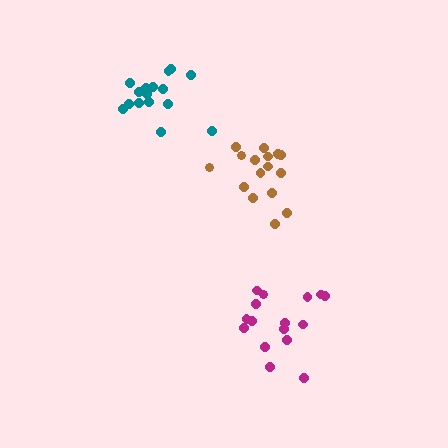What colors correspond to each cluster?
The clusters are colored: teal, brown, magenta.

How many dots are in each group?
Group 1: 16 dots, Group 2: 16 dots, Group 3: 16 dots (48 total).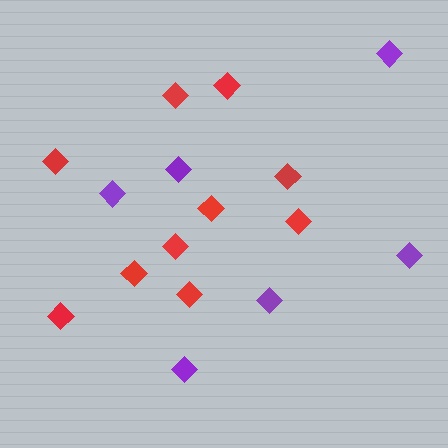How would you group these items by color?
There are 2 groups: one group of purple diamonds (6) and one group of red diamonds (10).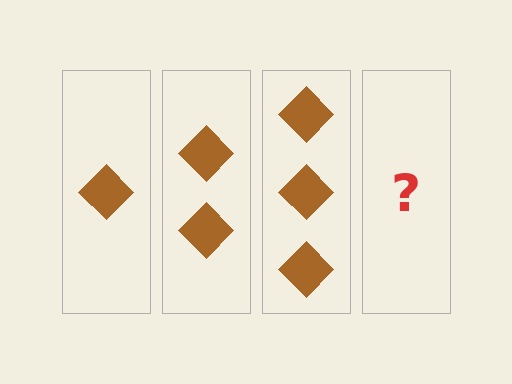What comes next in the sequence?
The next element should be 4 diamonds.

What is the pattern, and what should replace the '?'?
The pattern is that each step adds one more diamond. The '?' should be 4 diamonds.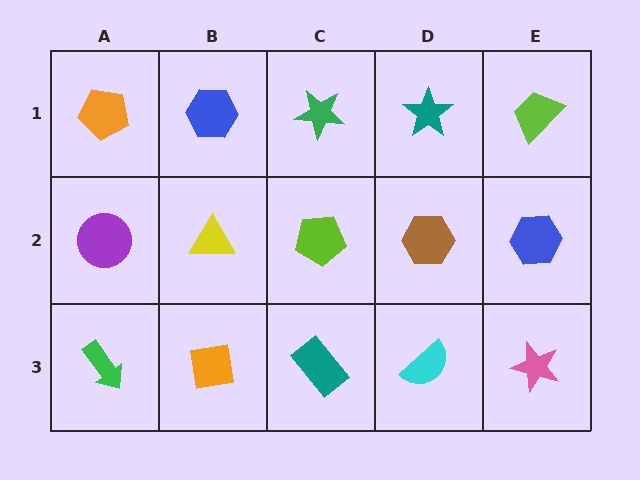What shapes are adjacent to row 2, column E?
A lime trapezoid (row 1, column E), a pink star (row 3, column E), a brown hexagon (row 2, column D).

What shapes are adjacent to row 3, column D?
A brown hexagon (row 2, column D), a teal rectangle (row 3, column C), a pink star (row 3, column E).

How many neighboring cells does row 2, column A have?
3.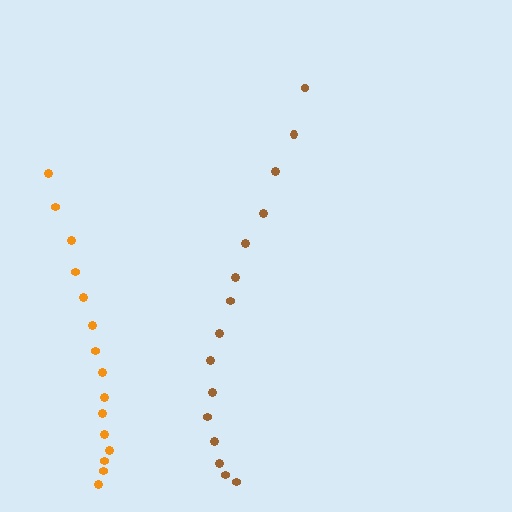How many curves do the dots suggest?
There are 2 distinct paths.